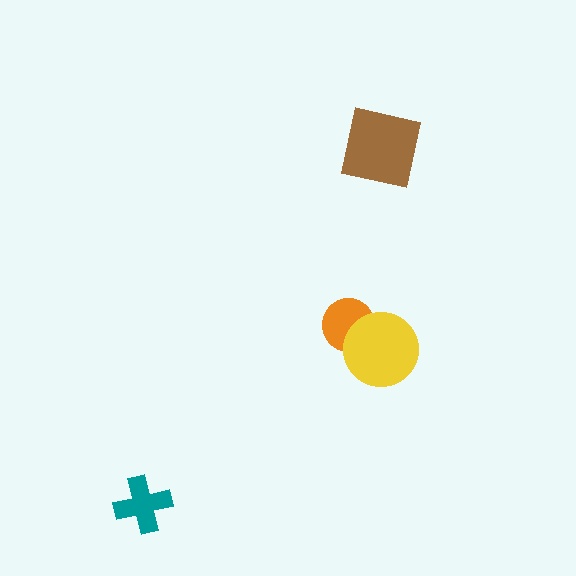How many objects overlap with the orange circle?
1 object overlaps with the orange circle.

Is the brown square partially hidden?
No, no other shape covers it.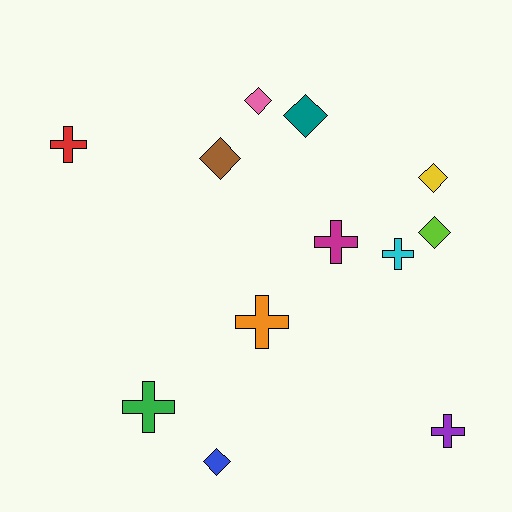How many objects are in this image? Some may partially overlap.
There are 12 objects.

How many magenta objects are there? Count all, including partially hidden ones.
There is 1 magenta object.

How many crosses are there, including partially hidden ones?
There are 6 crosses.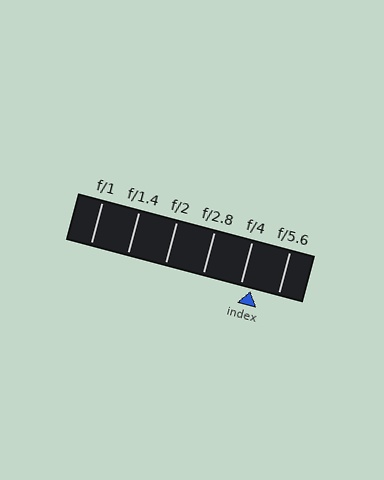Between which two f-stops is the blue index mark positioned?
The index mark is between f/4 and f/5.6.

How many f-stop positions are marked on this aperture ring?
There are 6 f-stop positions marked.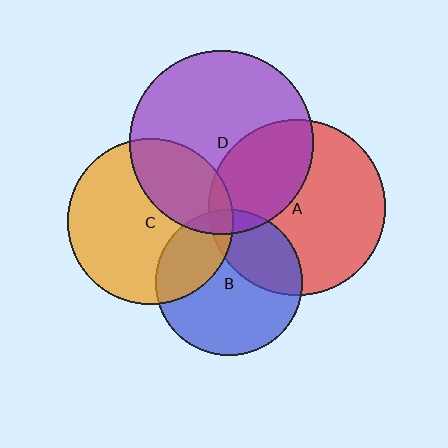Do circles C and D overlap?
Yes.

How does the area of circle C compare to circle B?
Approximately 1.3 times.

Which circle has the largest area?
Circle D (purple).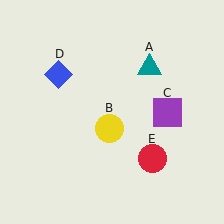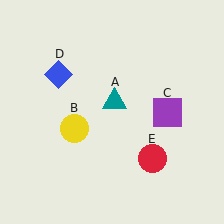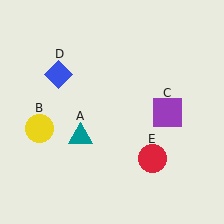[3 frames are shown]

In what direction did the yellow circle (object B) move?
The yellow circle (object B) moved left.